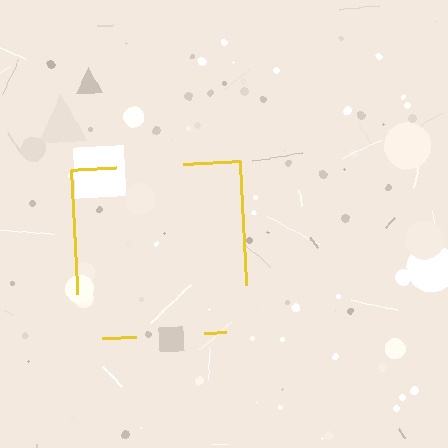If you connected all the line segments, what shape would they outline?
They would outline a square.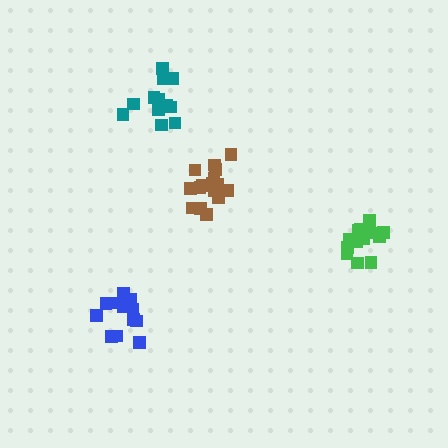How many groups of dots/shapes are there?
There are 4 groups.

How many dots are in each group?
Group 1: 12 dots, Group 2: 16 dots, Group 3: 14 dots, Group 4: 12 dots (54 total).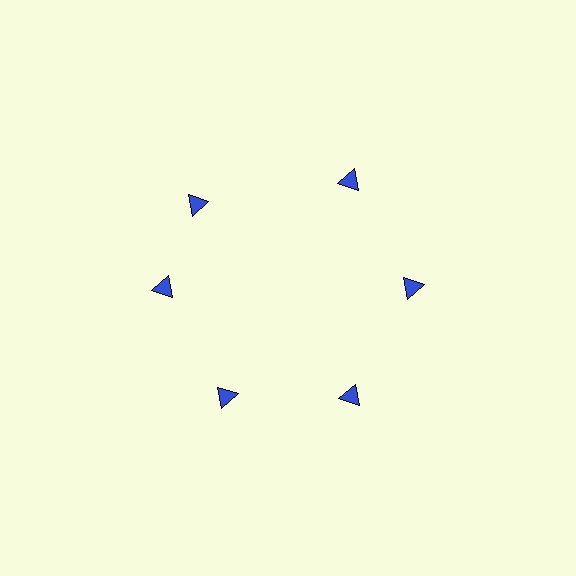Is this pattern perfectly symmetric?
No. The 6 blue triangles are arranged in a ring, but one element near the 11 o'clock position is rotated out of alignment along the ring, breaking the 6-fold rotational symmetry.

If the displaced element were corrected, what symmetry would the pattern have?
It would have 6-fold rotational symmetry — the pattern would map onto itself every 60 degrees.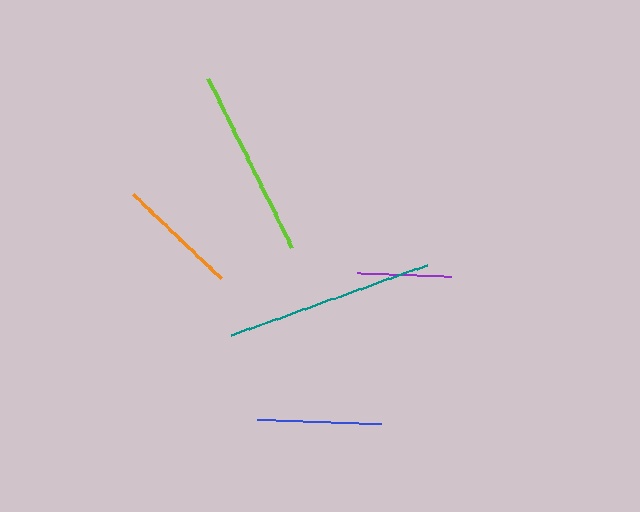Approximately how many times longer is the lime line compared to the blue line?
The lime line is approximately 1.5 times the length of the blue line.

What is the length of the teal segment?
The teal segment is approximately 208 pixels long.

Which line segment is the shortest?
The purple line is the shortest at approximately 93 pixels.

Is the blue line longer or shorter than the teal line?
The teal line is longer than the blue line.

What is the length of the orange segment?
The orange segment is approximately 122 pixels long.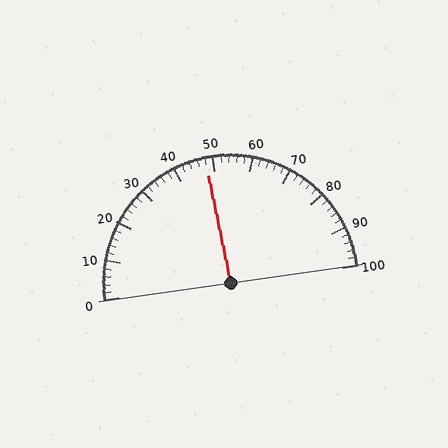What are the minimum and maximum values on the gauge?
The gauge ranges from 0 to 100.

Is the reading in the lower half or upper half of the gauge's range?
The reading is in the lower half of the range (0 to 100).